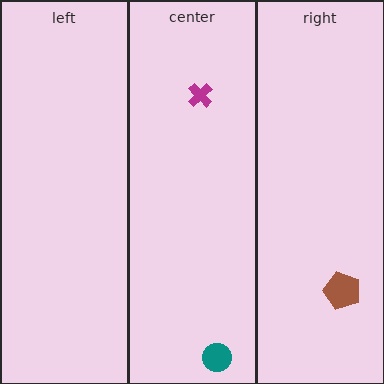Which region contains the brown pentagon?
The right region.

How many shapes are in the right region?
1.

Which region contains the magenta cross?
The center region.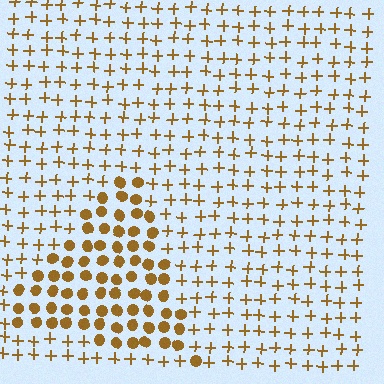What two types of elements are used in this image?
The image uses circles inside the triangle region and plus signs outside it.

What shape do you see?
I see a triangle.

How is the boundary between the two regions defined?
The boundary is defined by a change in element shape: circles inside vs. plus signs outside. All elements share the same color and spacing.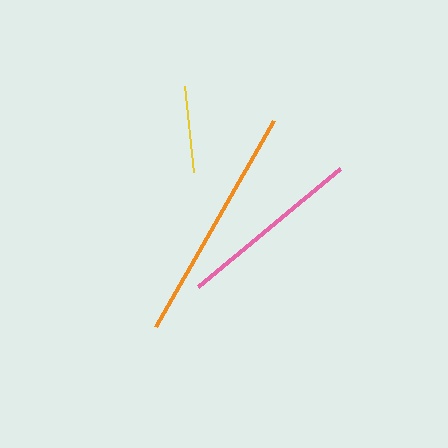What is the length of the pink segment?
The pink segment is approximately 185 pixels long.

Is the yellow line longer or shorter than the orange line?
The orange line is longer than the yellow line.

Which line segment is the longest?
The orange line is the longest at approximately 237 pixels.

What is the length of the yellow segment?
The yellow segment is approximately 87 pixels long.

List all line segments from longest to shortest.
From longest to shortest: orange, pink, yellow.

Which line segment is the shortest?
The yellow line is the shortest at approximately 87 pixels.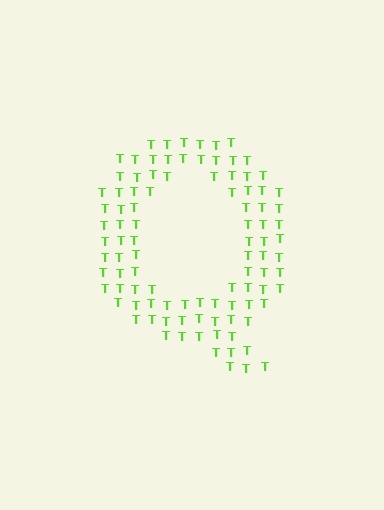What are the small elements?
The small elements are letter T's.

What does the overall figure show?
The overall figure shows the letter Q.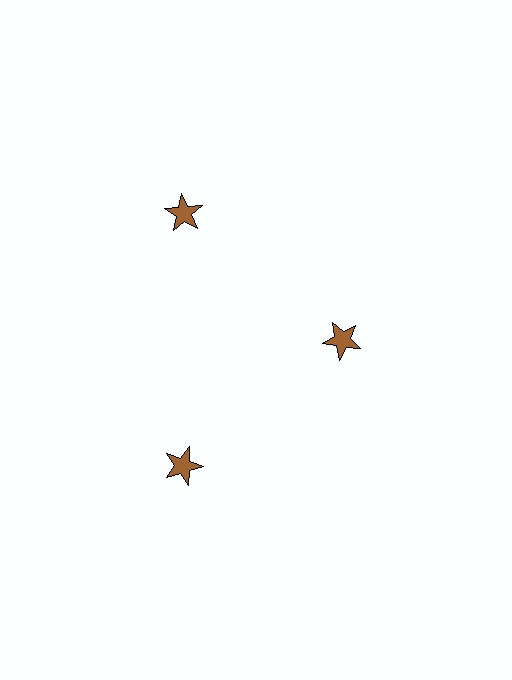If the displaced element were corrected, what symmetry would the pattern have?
It would have 3-fold rotational symmetry — the pattern would map onto itself every 120 degrees.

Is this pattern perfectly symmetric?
No. The 3 brown stars are arranged in a ring, but one element near the 3 o'clock position is pulled inward toward the center, breaking the 3-fold rotational symmetry.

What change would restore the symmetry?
The symmetry would be restored by moving it outward, back onto the ring so that all 3 stars sit at equal angles and equal distance from the center.